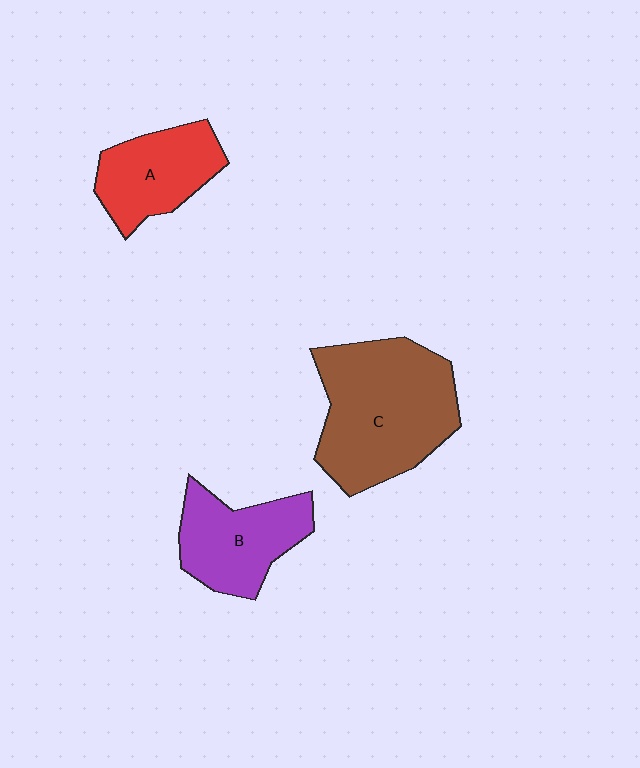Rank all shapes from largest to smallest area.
From largest to smallest: C (brown), B (purple), A (red).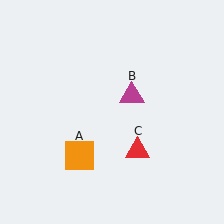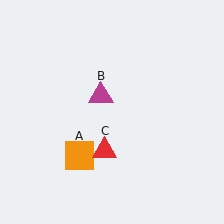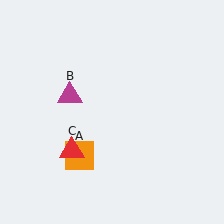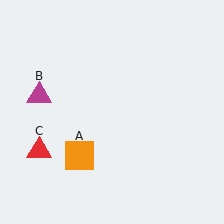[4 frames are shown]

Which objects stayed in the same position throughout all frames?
Orange square (object A) remained stationary.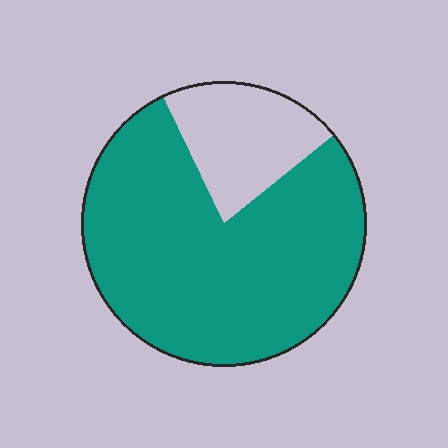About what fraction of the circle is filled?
About four fifths (4/5).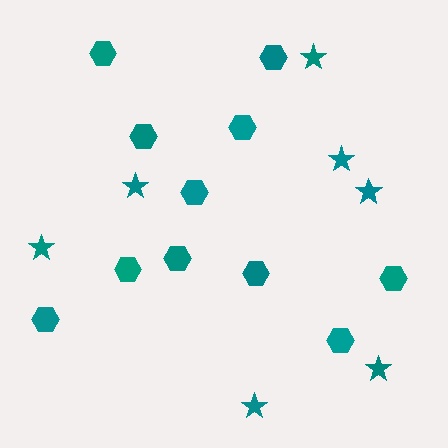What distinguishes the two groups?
There are 2 groups: one group of hexagons (11) and one group of stars (7).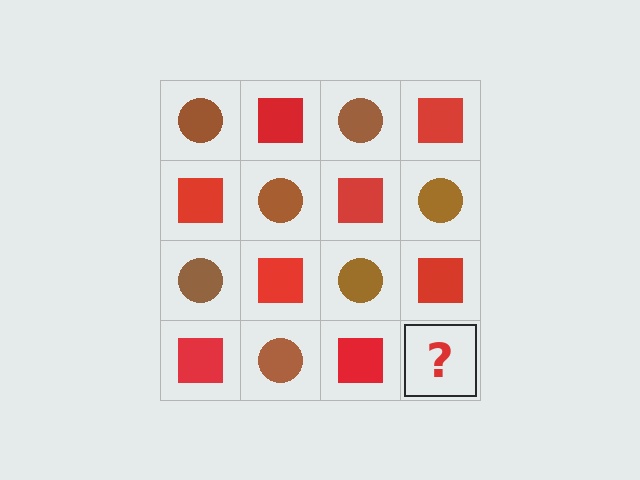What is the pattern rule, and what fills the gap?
The rule is that it alternates brown circle and red square in a checkerboard pattern. The gap should be filled with a brown circle.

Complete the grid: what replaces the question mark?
The question mark should be replaced with a brown circle.